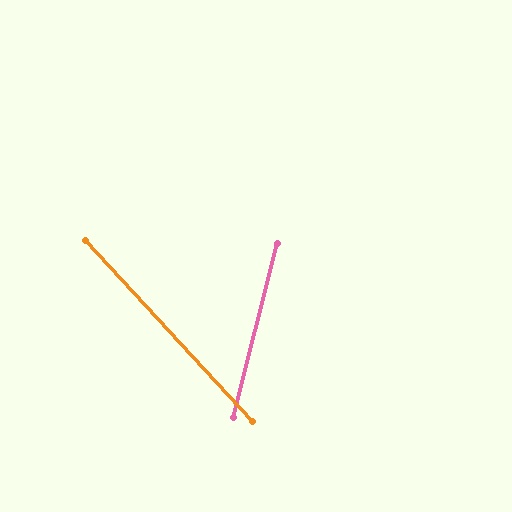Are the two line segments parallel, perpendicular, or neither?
Neither parallel nor perpendicular — they differ by about 57°.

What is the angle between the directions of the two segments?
Approximately 57 degrees.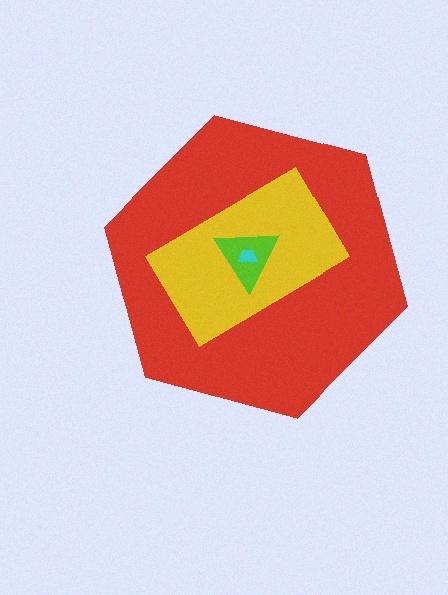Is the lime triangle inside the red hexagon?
Yes.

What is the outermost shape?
The red hexagon.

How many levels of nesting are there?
4.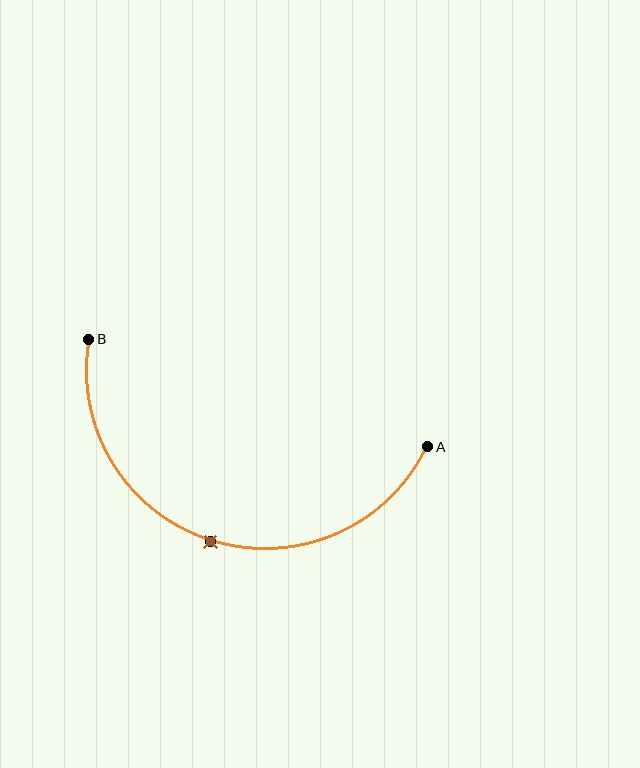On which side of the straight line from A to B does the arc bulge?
The arc bulges below the straight line connecting A and B.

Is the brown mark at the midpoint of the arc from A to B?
Yes. The brown mark lies on the arc at equal arc-length from both A and B — it is the arc midpoint.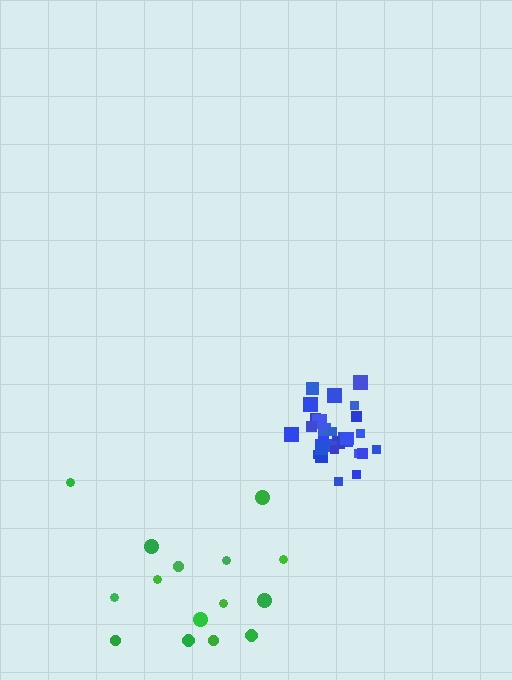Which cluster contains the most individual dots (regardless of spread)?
Blue (30).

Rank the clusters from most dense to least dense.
blue, green.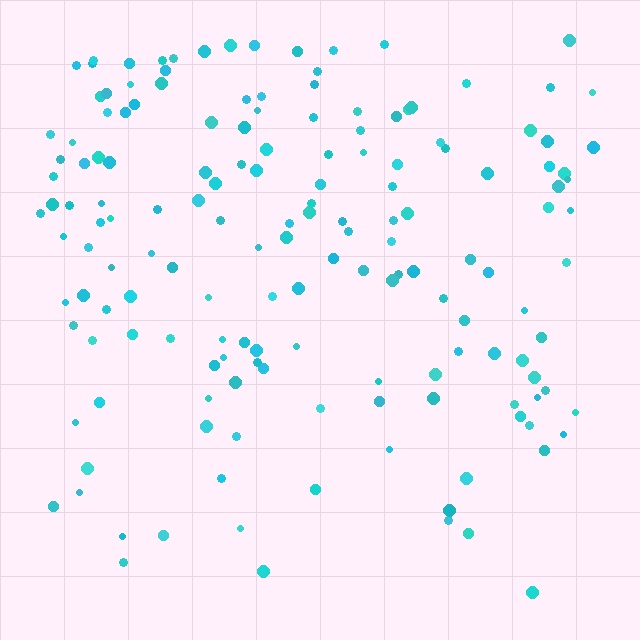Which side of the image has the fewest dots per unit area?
The bottom.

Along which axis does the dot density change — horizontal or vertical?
Vertical.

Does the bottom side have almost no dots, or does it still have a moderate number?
Still a moderate number, just noticeably fewer than the top.